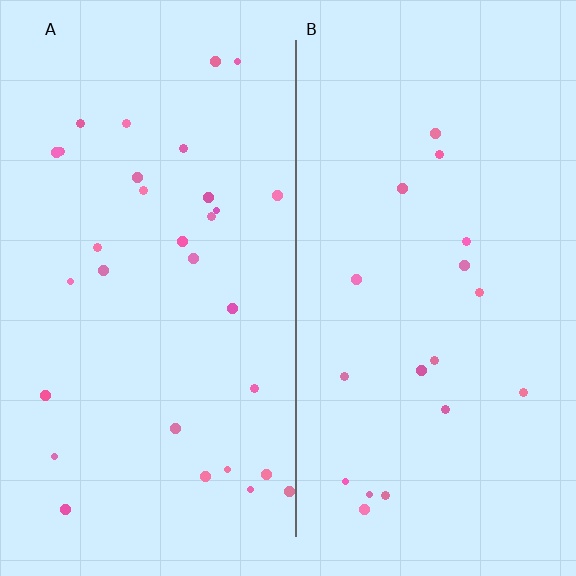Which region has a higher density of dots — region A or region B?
A (the left).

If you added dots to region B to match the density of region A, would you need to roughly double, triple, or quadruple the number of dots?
Approximately double.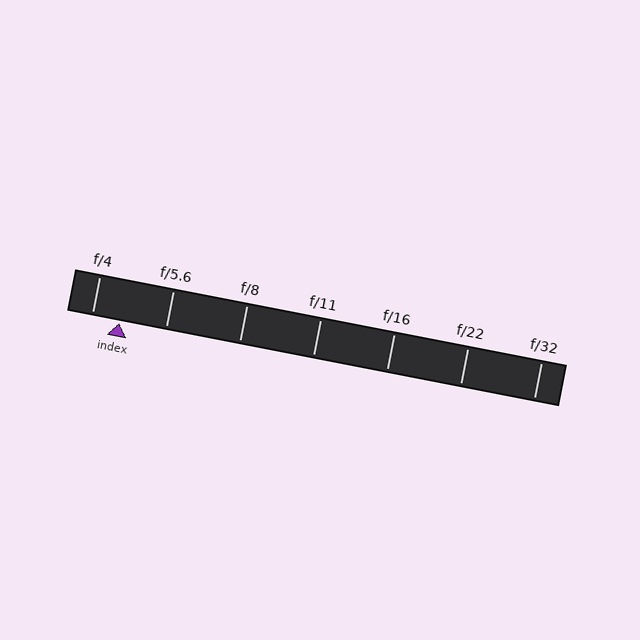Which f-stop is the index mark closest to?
The index mark is closest to f/4.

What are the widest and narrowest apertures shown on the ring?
The widest aperture shown is f/4 and the narrowest is f/32.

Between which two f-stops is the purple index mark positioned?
The index mark is between f/4 and f/5.6.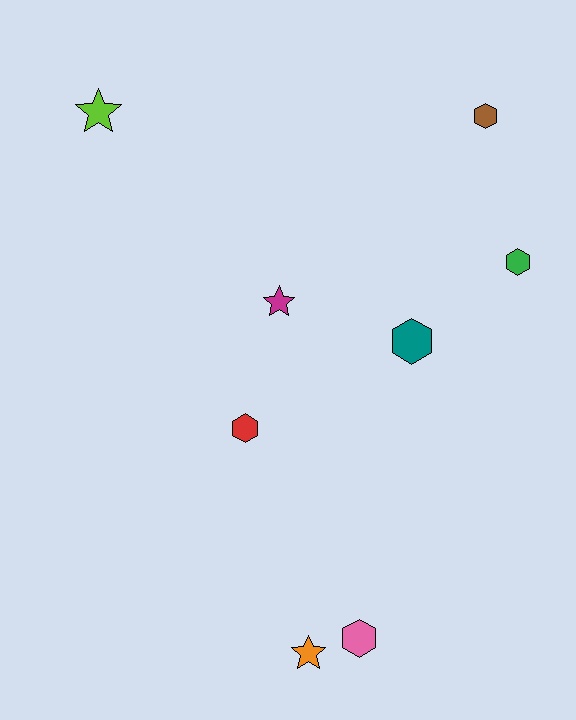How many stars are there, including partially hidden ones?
There are 3 stars.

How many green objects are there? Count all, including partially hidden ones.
There is 1 green object.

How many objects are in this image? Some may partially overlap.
There are 8 objects.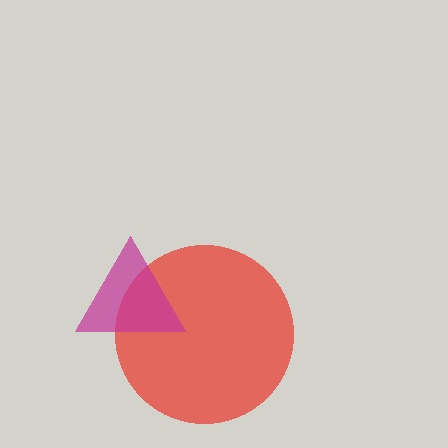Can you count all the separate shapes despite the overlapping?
Yes, there are 2 separate shapes.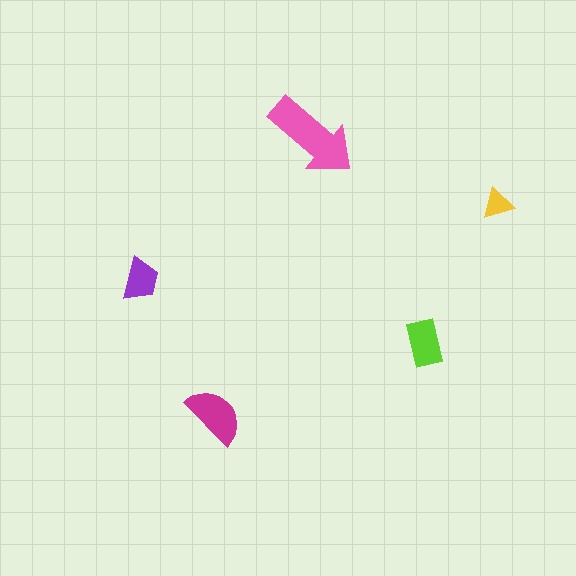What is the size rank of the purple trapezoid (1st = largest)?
4th.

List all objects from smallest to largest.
The yellow triangle, the purple trapezoid, the lime rectangle, the magenta semicircle, the pink arrow.